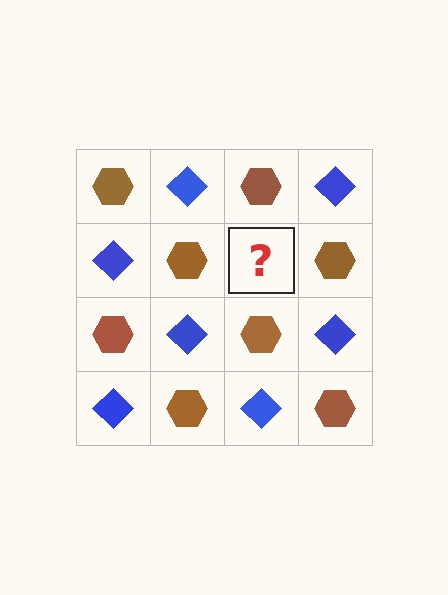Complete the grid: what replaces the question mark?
The question mark should be replaced with a blue diamond.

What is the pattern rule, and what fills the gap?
The rule is that it alternates brown hexagon and blue diamond in a checkerboard pattern. The gap should be filled with a blue diamond.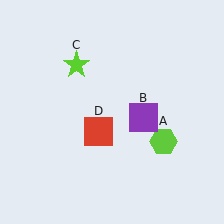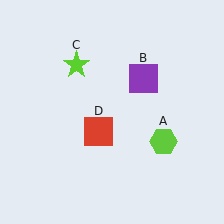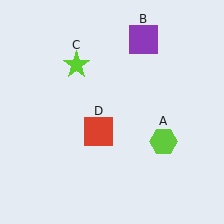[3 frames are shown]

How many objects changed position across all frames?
1 object changed position: purple square (object B).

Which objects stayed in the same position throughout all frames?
Lime hexagon (object A) and lime star (object C) and red square (object D) remained stationary.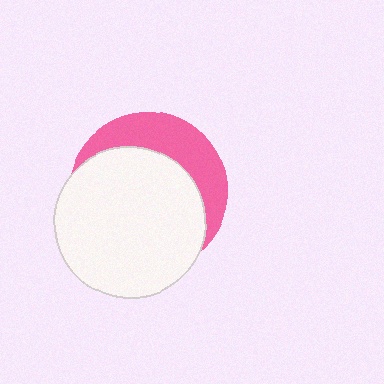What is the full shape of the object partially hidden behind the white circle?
The partially hidden object is a pink circle.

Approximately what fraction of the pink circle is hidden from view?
Roughly 68% of the pink circle is hidden behind the white circle.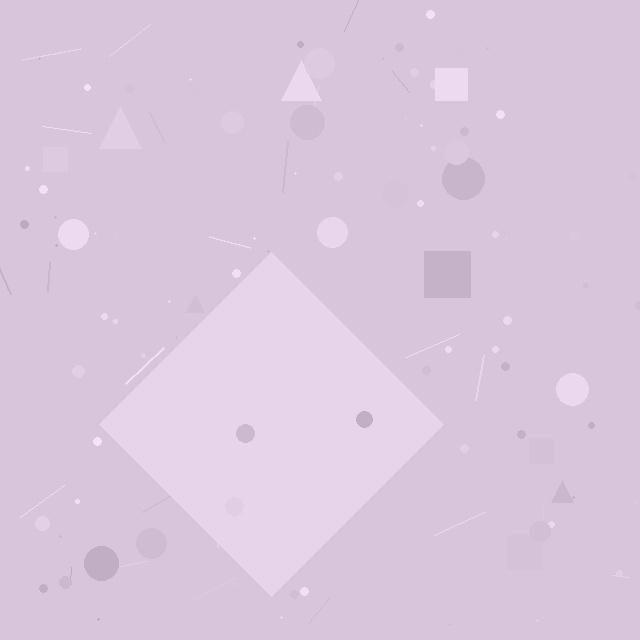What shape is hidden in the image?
A diamond is hidden in the image.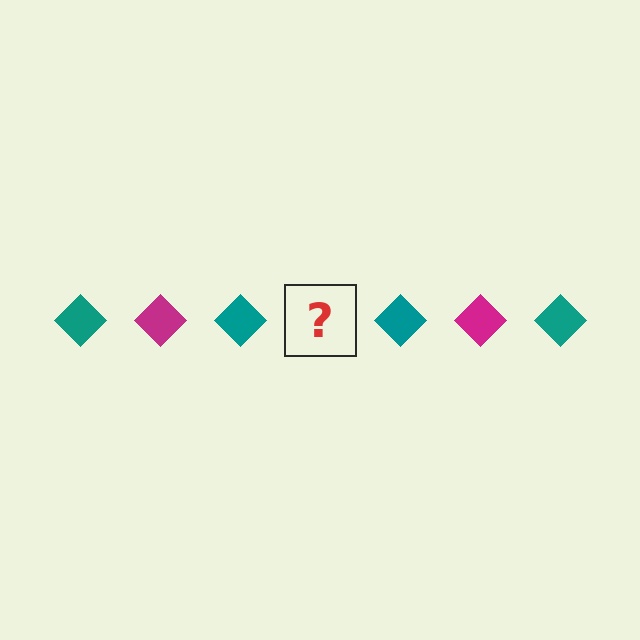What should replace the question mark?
The question mark should be replaced with a magenta diamond.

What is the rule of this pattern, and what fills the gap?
The rule is that the pattern cycles through teal, magenta diamonds. The gap should be filled with a magenta diamond.